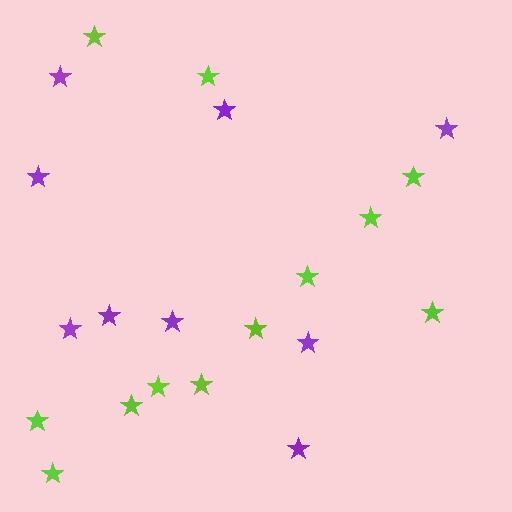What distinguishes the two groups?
There are 2 groups: one group of lime stars (12) and one group of purple stars (9).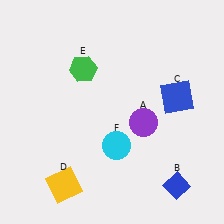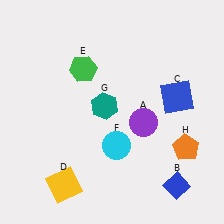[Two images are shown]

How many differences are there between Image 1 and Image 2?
There are 2 differences between the two images.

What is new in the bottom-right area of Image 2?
An orange pentagon (H) was added in the bottom-right area of Image 2.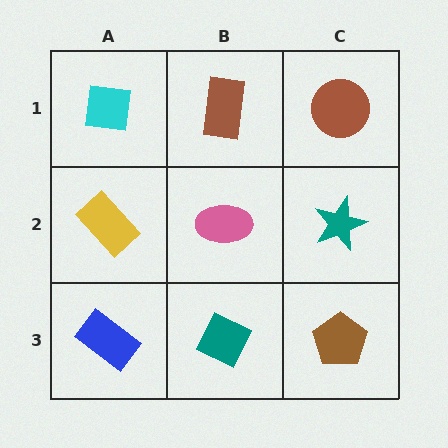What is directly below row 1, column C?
A teal star.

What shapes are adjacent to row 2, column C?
A brown circle (row 1, column C), a brown pentagon (row 3, column C), a pink ellipse (row 2, column B).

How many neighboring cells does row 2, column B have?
4.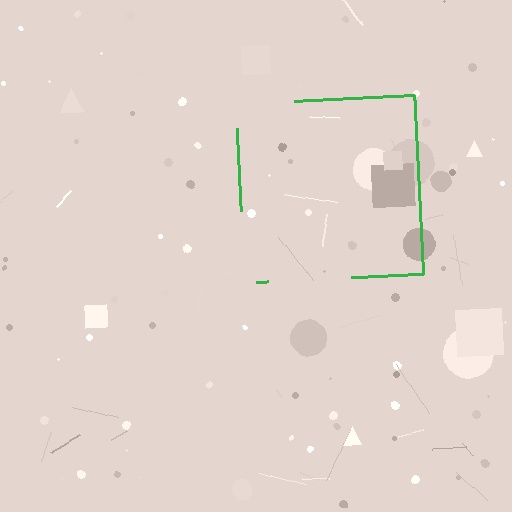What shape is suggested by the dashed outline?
The dashed outline suggests a square.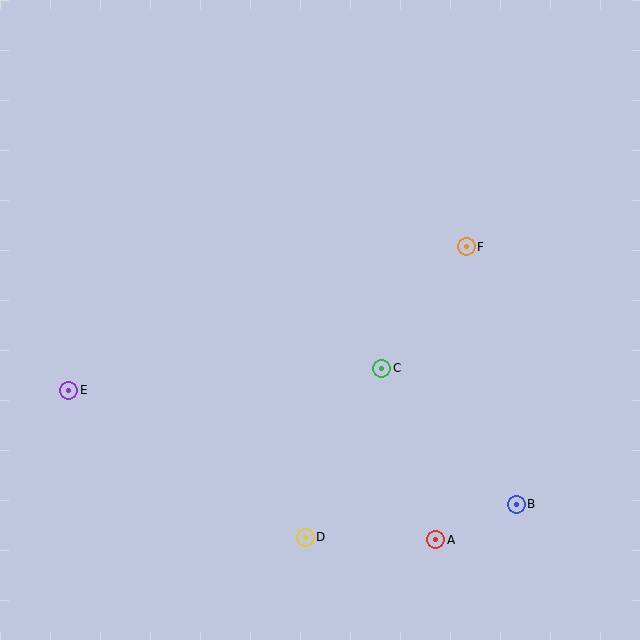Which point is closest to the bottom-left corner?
Point E is closest to the bottom-left corner.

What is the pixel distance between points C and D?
The distance between C and D is 185 pixels.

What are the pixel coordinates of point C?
Point C is at (382, 368).